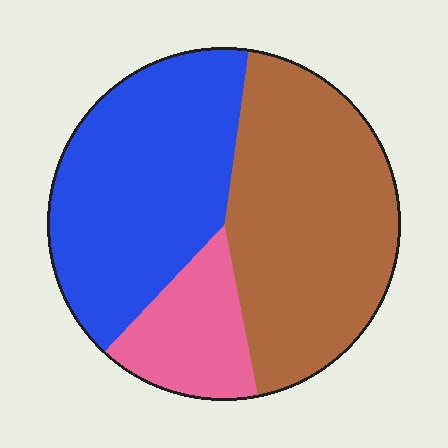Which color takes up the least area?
Pink, at roughly 15%.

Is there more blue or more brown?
Brown.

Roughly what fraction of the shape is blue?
Blue takes up about two fifths (2/5) of the shape.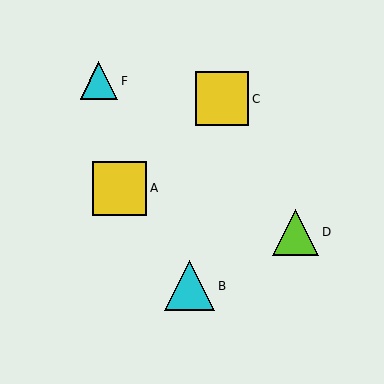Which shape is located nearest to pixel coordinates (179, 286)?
The cyan triangle (labeled B) at (189, 286) is nearest to that location.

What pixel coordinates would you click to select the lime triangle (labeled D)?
Click at (296, 232) to select the lime triangle D.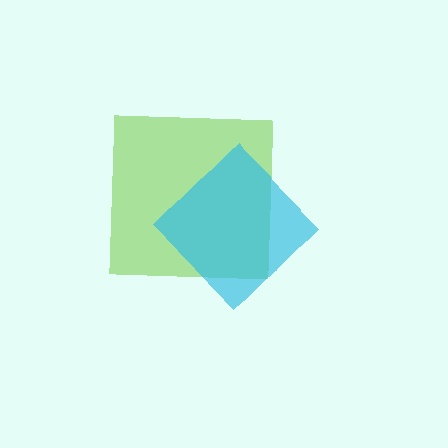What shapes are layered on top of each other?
The layered shapes are: a lime square, a cyan diamond.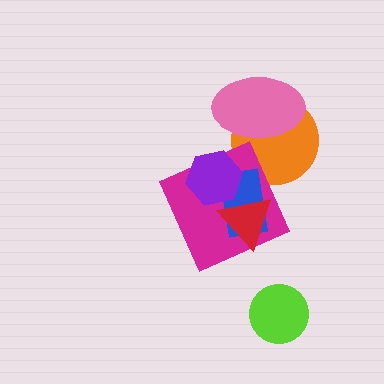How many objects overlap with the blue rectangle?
3 objects overlap with the blue rectangle.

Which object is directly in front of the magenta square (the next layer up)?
The blue rectangle is directly in front of the magenta square.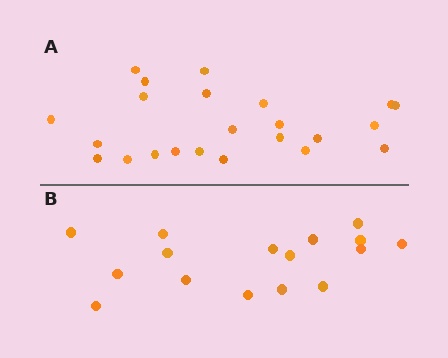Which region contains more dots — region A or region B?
Region A (the top region) has more dots.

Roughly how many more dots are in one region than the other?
Region A has roughly 8 or so more dots than region B.